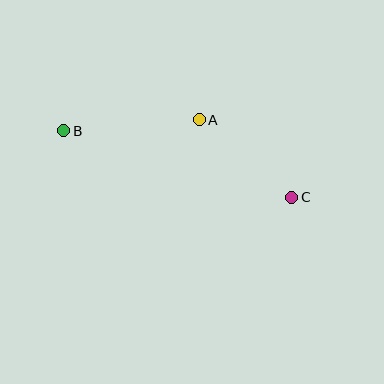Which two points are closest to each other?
Points A and C are closest to each other.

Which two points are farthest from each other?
Points B and C are farthest from each other.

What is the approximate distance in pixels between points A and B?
The distance between A and B is approximately 136 pixels.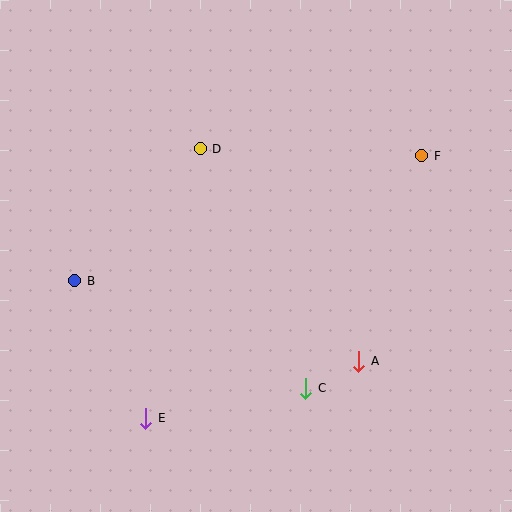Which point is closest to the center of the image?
Point D at (200, 149) is closest to the center.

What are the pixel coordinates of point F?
Point F is at (422, 156).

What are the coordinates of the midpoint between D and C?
The midpoint between D and C is at (253, 268).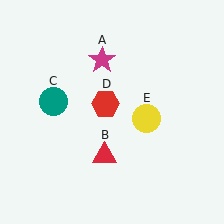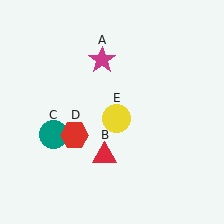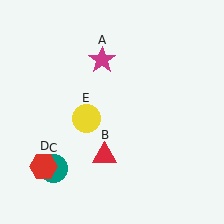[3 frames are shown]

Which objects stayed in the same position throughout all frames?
Magenta star (object A) and red triangle (object B) remained stationary.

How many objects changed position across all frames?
3 objects changed position: teal circle (object C), red hexagon (object D), yellow circle (object E).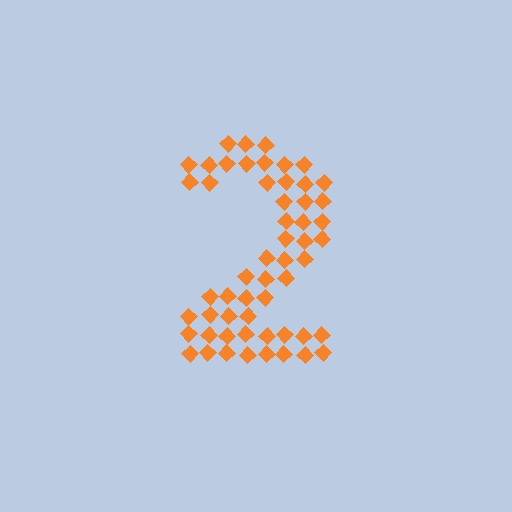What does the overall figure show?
The overall figure shows the digit 2.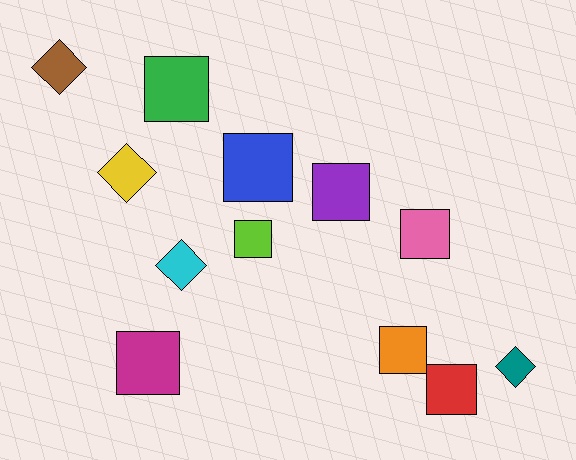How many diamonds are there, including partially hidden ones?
There are 4 diamonds.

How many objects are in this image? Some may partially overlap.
There are 12 objects.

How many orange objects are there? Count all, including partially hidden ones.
There is 1 orange object.